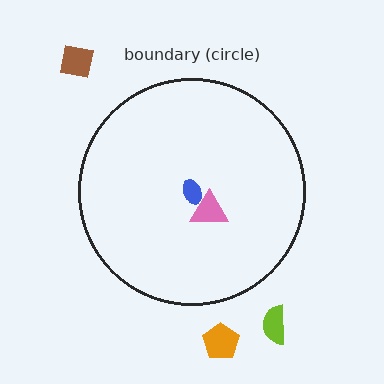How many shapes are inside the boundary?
2 inside, 3 outside.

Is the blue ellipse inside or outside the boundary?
Inside.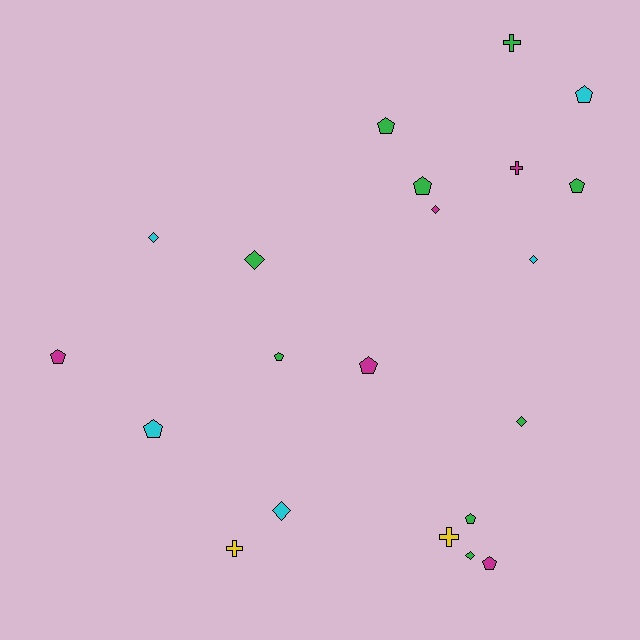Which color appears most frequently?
Green, with 9 objects.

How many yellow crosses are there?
There are 2 yellow crosses.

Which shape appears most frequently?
Pentagon, with 10 objects.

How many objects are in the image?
There are 21 objects.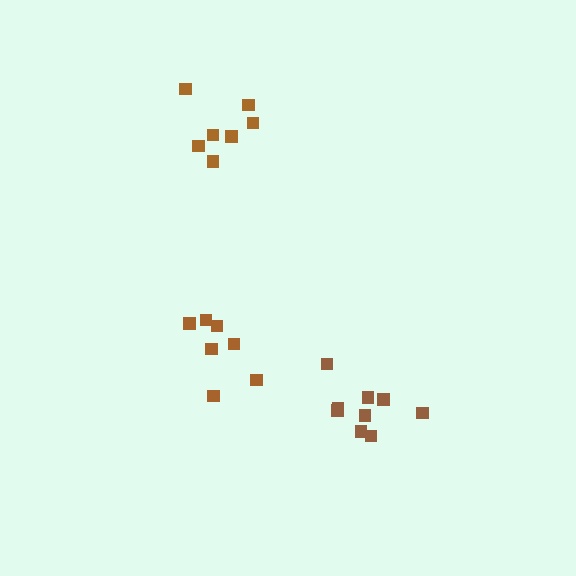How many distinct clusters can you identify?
There are 3 distinct clusters.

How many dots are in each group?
Group 1: 7 dots, Group 2: 9 dots, Group 3: 7 dots (23 total).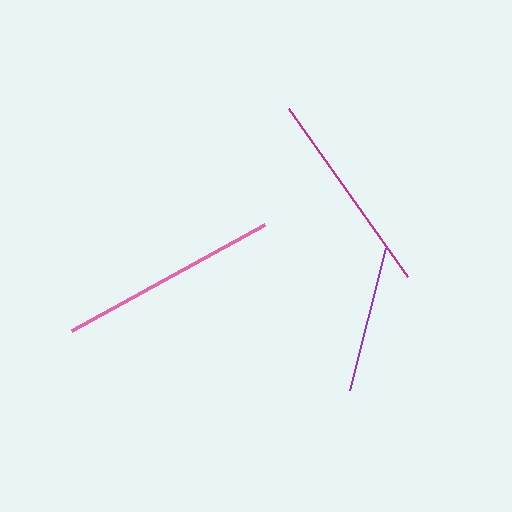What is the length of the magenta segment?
The magenta segment is approximately 205 pixels long.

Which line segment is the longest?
The pink line is the longest at approximately 221 pixels.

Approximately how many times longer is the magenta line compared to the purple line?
The magenta line is approximately 1.4 times the length of the purple line.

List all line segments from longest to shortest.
From longest to shortest: pink, magenta, purple.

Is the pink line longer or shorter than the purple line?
The pink line is longer than the purple line.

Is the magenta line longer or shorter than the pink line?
The pink line is longer than the magenta line.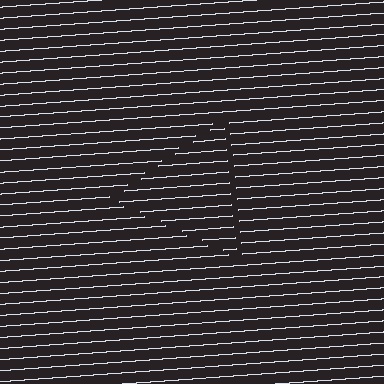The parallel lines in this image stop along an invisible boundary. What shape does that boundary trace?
An illusory triangle. The interior of the shape contains the same grating, shifted by half a period — the contour is defined by the phase discontinuity where line-ends from the inner and outer gratings abut.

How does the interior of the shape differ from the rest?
The interior of the shape contains the same grating, shifted by half a period — the contour is defined by the phase discontinuity where line-ends from the inner and outer gratings abut.